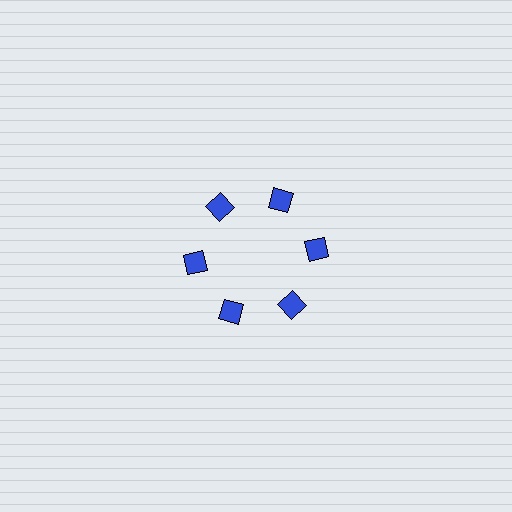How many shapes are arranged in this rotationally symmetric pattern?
There are 6 shapes, arranged in 6 groups of 1.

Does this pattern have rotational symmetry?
Yes, this pattern has 6-fold rotational symmetry. It looks the same after rotating 60 degrees around the center.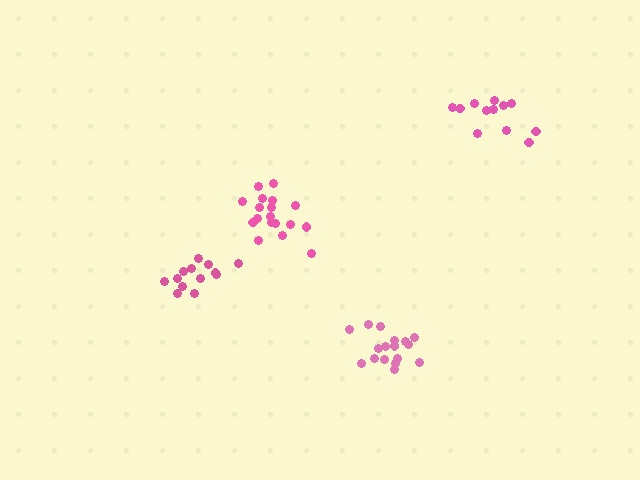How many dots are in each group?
Group 1: 18 dots, Group 2: 17 dots, Group 3: 13 dots, Group 4: 12 dots (60 total).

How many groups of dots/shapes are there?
There are 4 groups.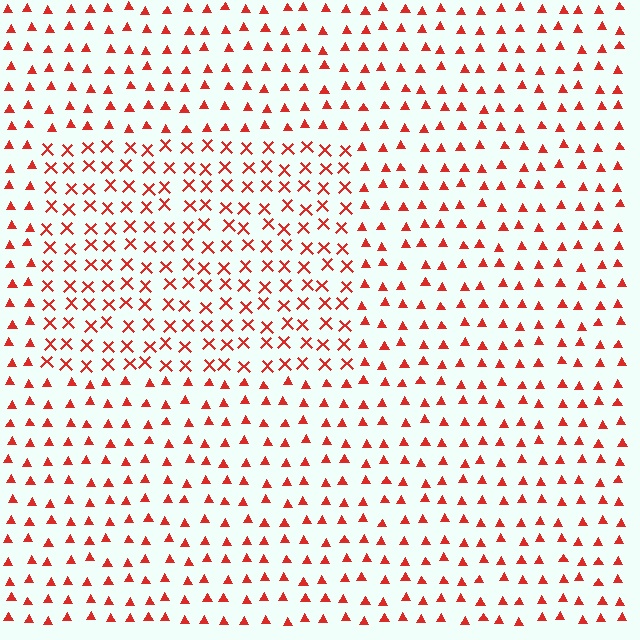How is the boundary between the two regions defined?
The boundary is defined by a change in element shape: X marks inside vs. triangles outside. All elements share the same color and spacing.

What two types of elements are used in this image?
The image uses X marks inside the rectangle region and triangles outside it.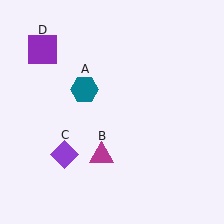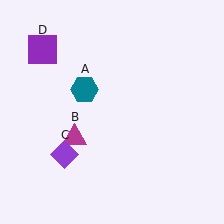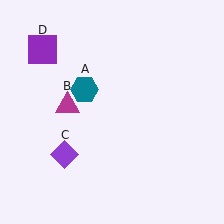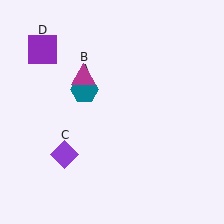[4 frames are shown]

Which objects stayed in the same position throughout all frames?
Teal hexagon (object A) and purple diamond (object C) and purple square (object D) remained stationary.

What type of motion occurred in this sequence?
The magenta triangle (object B) rotated clockwise around the center of the scene.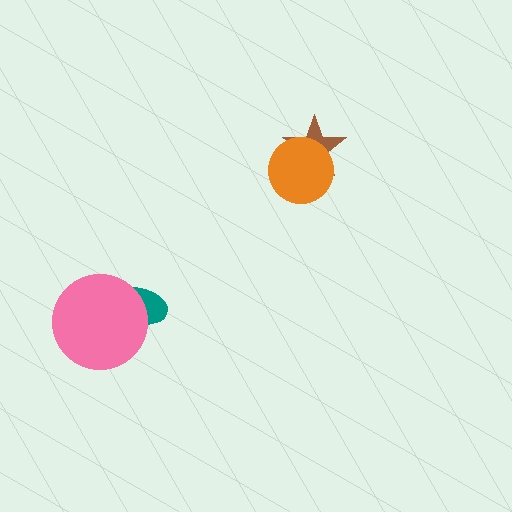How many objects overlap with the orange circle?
1 object overlaps with the orange circle.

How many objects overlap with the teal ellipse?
1 object overlaps with the teal ellipse.